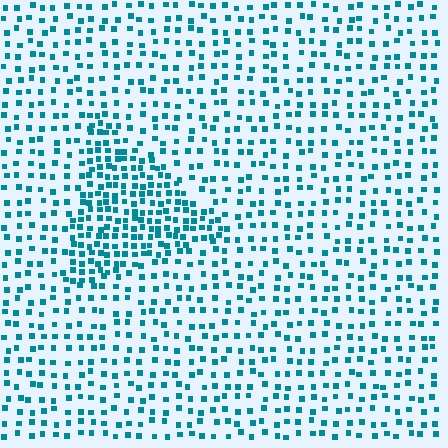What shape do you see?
I see a triangle.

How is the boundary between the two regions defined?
The boundary is defined by a change in element density (approximately 2.0x ratio). All elements are the same color, size, and shape.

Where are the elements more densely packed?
The elements are more densely packed inside the triangle boundary.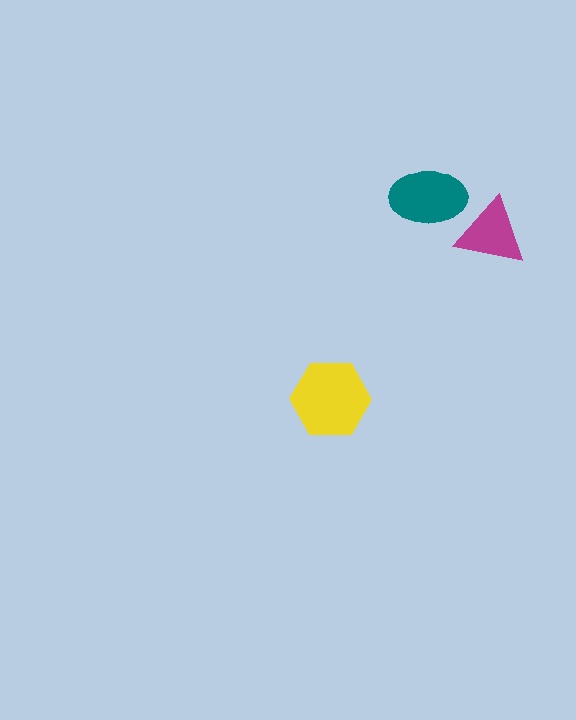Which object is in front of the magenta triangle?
The teal ellipse is in front of the magenta triangle.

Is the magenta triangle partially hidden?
Yes, it is partially covered by another shape.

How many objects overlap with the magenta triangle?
1 object overlaps with the magenta triangle.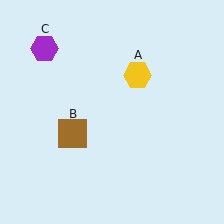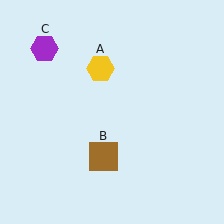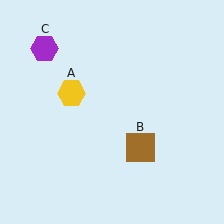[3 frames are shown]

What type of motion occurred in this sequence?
The yellow hexagon (object A), brown square (object B) rotated counterclockwise around the center of the scene.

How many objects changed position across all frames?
2 objects changed position: yellow hexagon (object A), brown square (object B).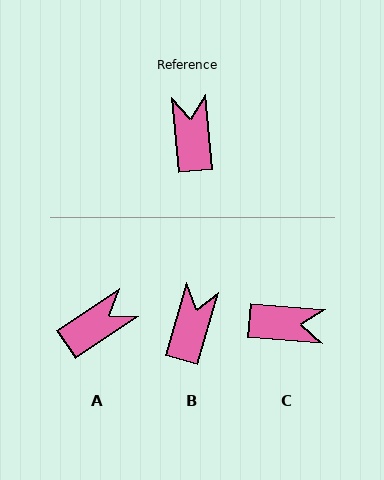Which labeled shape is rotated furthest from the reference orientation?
C, about 100 degrees away.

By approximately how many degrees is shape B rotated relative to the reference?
Approximately 21 degrees clockwise.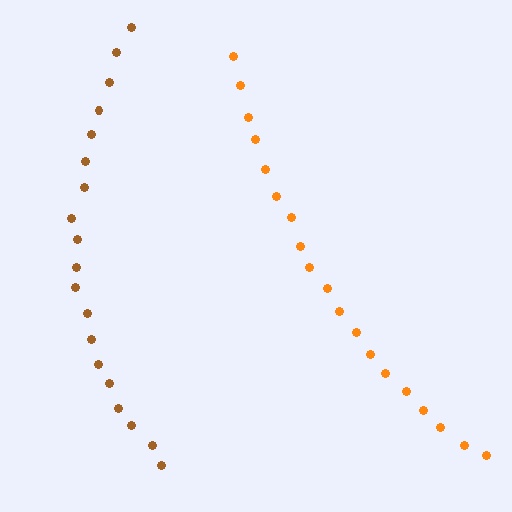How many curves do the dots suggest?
There are 2 distinct paths.